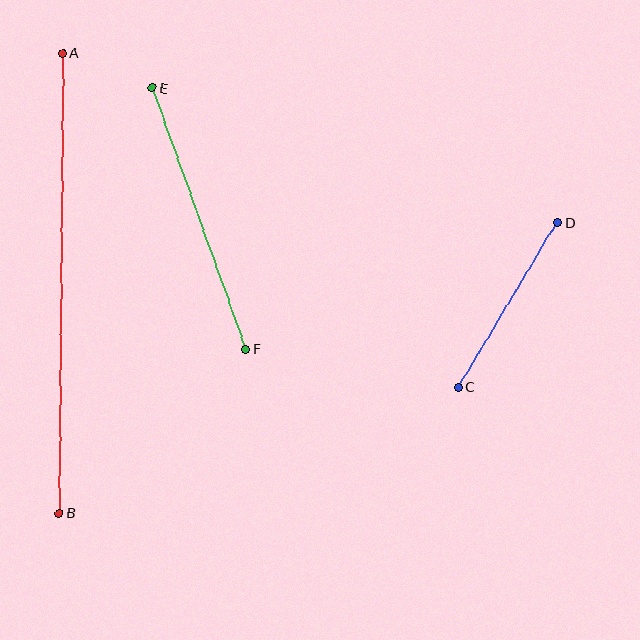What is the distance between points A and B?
The distance is approximately 460 pixels.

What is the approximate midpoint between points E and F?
The midpoint is at approximately (199, 218) pixels.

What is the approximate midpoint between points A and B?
The midpoint is at approximately (61, 283) pixels.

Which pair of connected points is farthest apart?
Points A and B are farthest apart.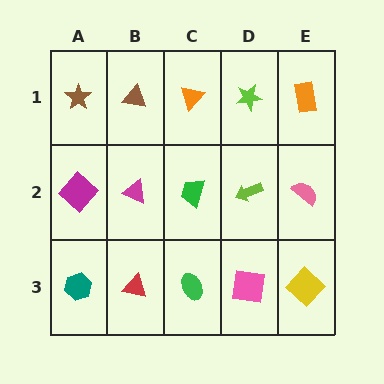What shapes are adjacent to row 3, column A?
A magenta diamond (row 2, column A), a red triangle (row 3, column B).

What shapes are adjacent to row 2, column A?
A brown star (row 1, column A), a teal hexagon (row 3, column A), a magenta triangle (row 2, column B).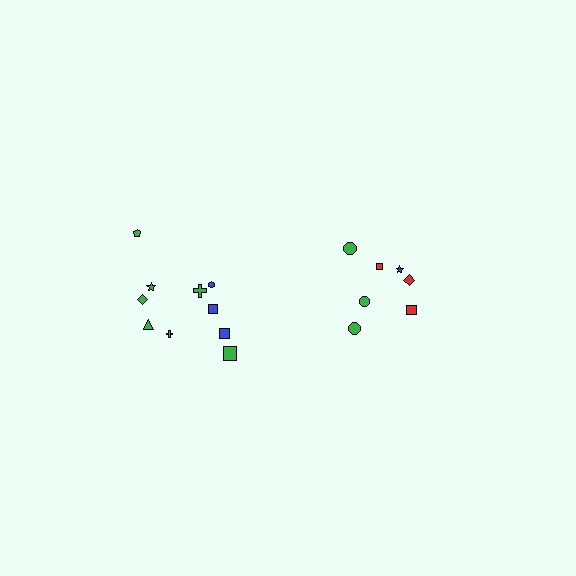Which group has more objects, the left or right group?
The left group.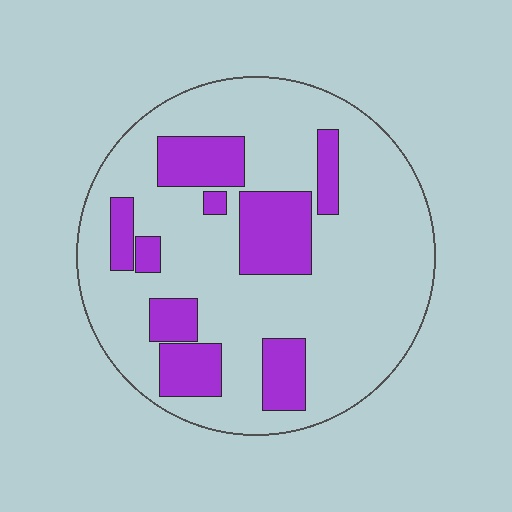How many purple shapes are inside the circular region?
9.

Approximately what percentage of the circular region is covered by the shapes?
Approximately 25%.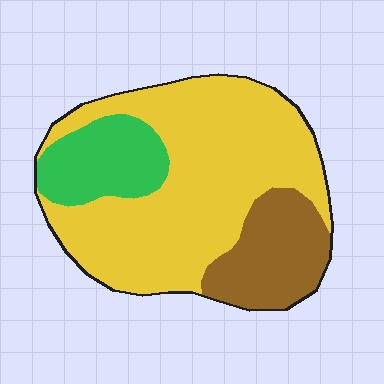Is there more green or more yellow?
Yellow.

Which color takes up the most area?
Yellow, at roughly 65%.